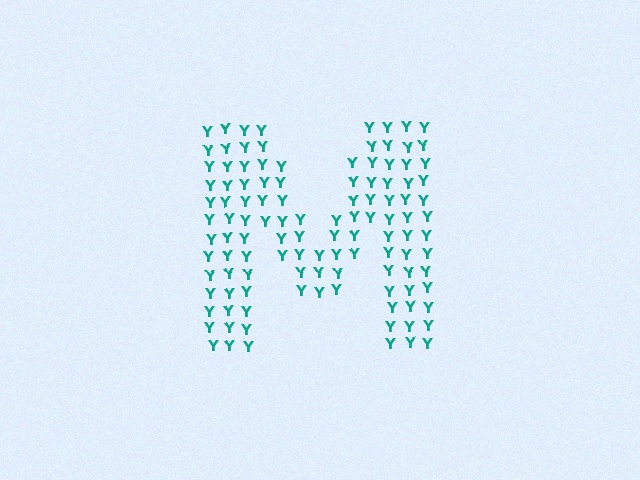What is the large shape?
The large shape is the letter M.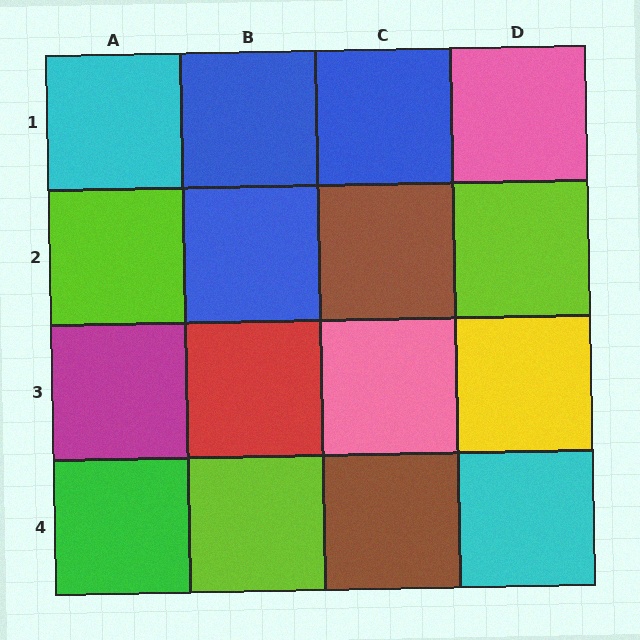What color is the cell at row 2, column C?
Brown.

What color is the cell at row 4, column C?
Brown.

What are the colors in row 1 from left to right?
Cyan, blue, blue, pink.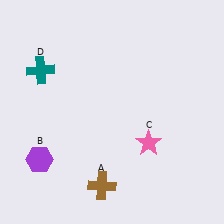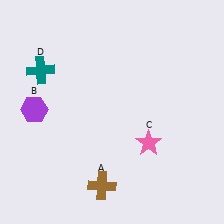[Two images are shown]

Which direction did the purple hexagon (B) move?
The purple hexagon (B) moved up.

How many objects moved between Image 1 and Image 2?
1 object moved between the two images.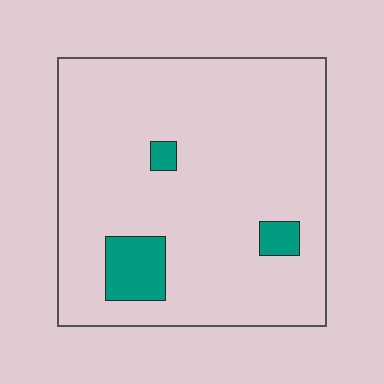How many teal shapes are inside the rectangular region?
3.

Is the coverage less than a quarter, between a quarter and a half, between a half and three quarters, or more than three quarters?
Less than a quarter.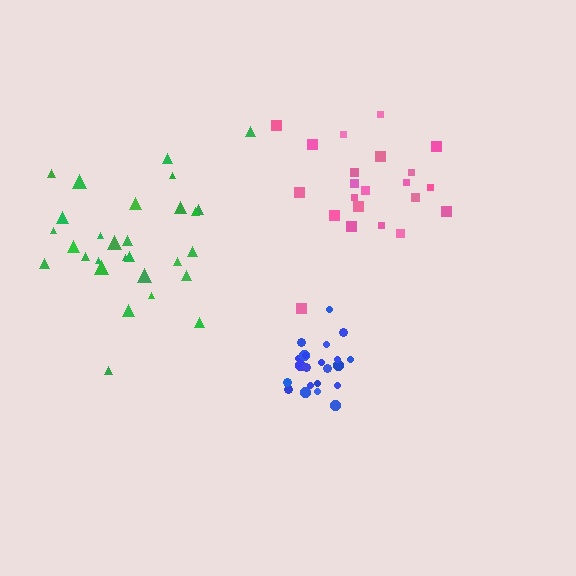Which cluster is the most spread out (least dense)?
Pink.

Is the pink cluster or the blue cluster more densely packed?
Blue.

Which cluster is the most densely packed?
Blue.